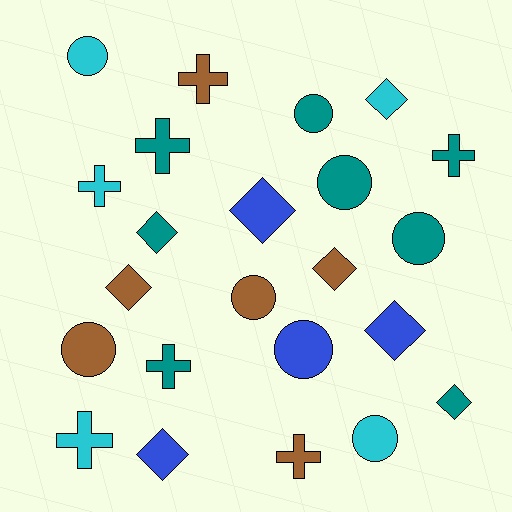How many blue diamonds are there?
There are 3 blue diamonds.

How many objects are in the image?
There are 23 objects.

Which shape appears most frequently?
Diamond, with 8 objects.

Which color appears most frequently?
Teal, with 8 objects.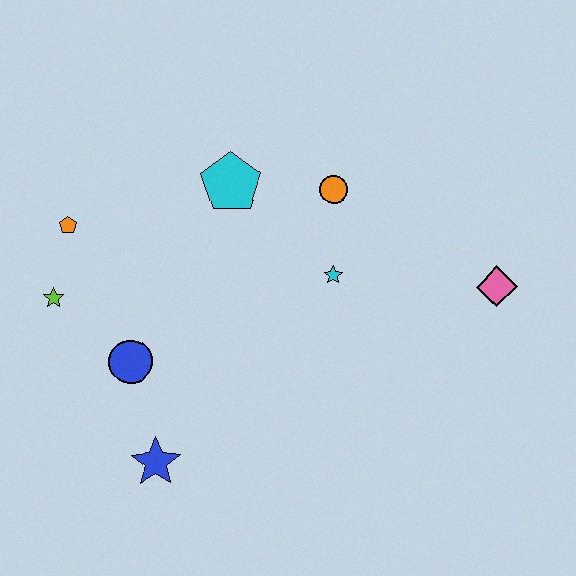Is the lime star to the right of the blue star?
No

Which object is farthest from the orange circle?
The blue star is farthest from the orange circle.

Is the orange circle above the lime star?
Yes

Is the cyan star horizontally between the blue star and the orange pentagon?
No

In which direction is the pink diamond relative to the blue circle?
The pink diamond is to the right of the blue circle.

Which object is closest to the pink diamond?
The cyan star is closest to the pink diamond.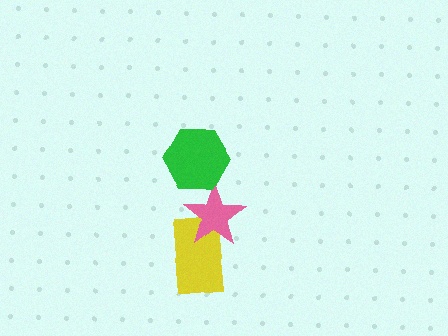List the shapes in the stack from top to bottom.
From top to bottom: the green hexagon, the pink star, the yellow rectangle.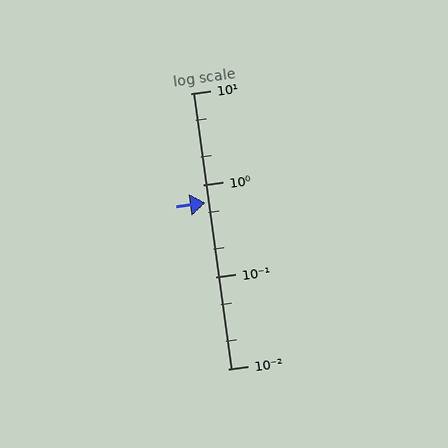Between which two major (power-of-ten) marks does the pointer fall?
The pointer is between 0.1 and 1.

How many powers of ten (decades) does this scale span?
The scale spans 3 decades, from 0.01 to 10.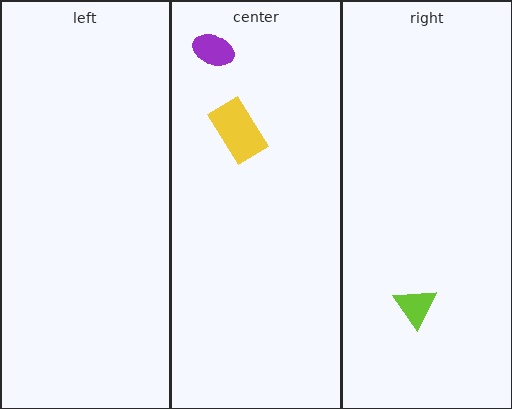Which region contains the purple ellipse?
The center region.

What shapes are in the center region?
The yellow rectangle, the purple ellipse.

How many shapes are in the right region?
1.